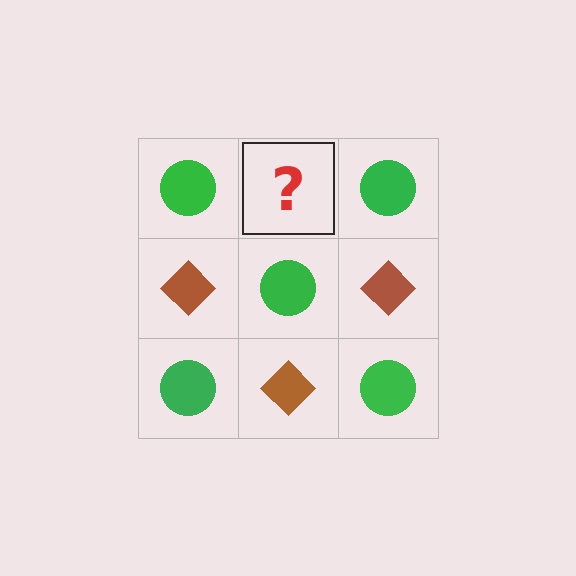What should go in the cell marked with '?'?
The missing cell should contain a brown diamond.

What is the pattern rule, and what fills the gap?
The rule is that it alternates green circle and brown diamond in a checkerboard pattern. The gap should be filled with a brown diamond.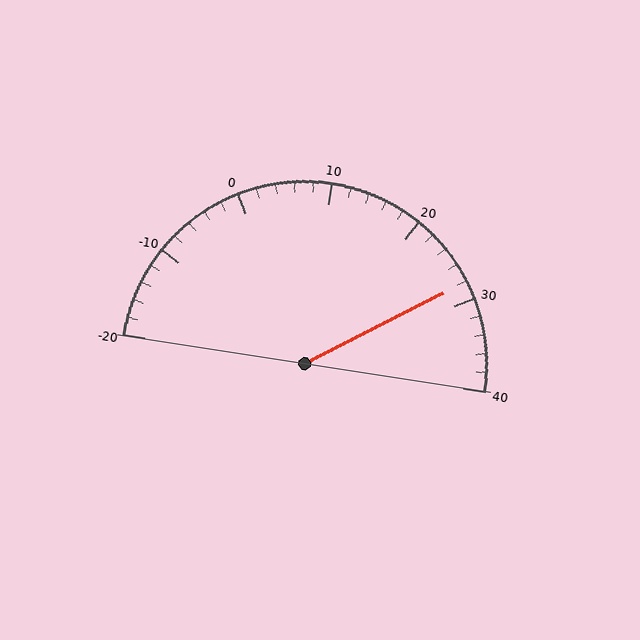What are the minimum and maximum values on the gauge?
The gauge ranges from -20 to 40.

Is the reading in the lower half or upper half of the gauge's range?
The reading is in the upper half of the range (-20 to 40).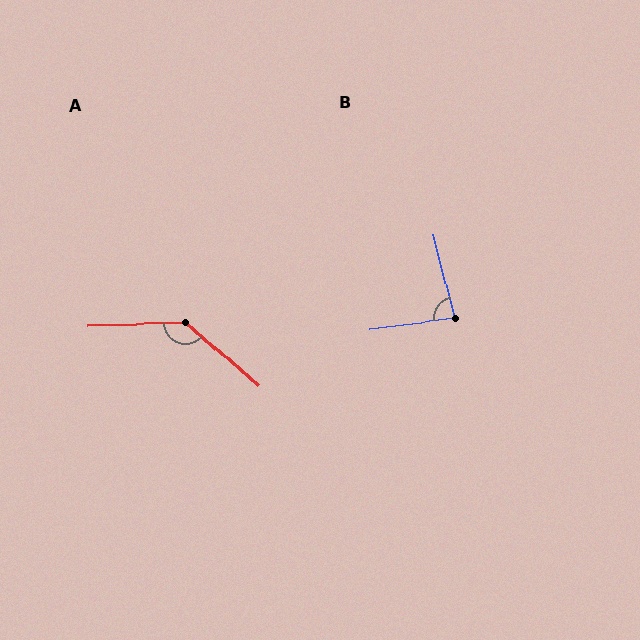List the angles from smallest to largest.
B (83°), A (136°).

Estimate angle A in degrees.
Approximately 136 degrees.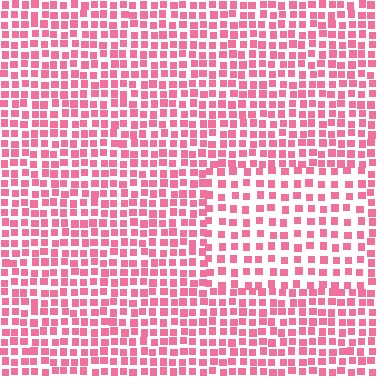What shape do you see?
I see a rectangle.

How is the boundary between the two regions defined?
The boundary is defined by a change in element density (approximately 1.6x ratio). All elements are the same color, size, and shape.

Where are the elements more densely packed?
The elements are more densely packed outside the rectangle boundary.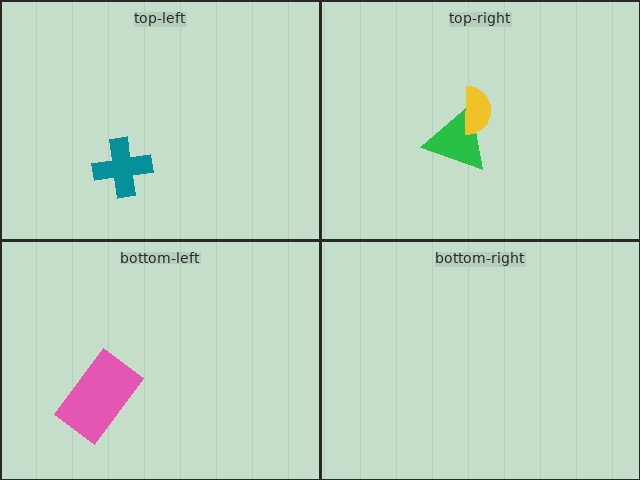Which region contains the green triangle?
The top-right region.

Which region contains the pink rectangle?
The bottom-left region.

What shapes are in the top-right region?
The green triangle, the yellow semicircle.